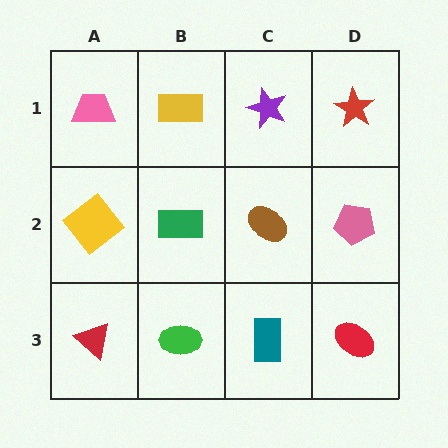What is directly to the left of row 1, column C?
A yellow rectangle.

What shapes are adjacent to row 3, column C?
A brown ellipse (row 2, column C), a green ellipse (row 3, column B), a red ellipse (row 3, column D).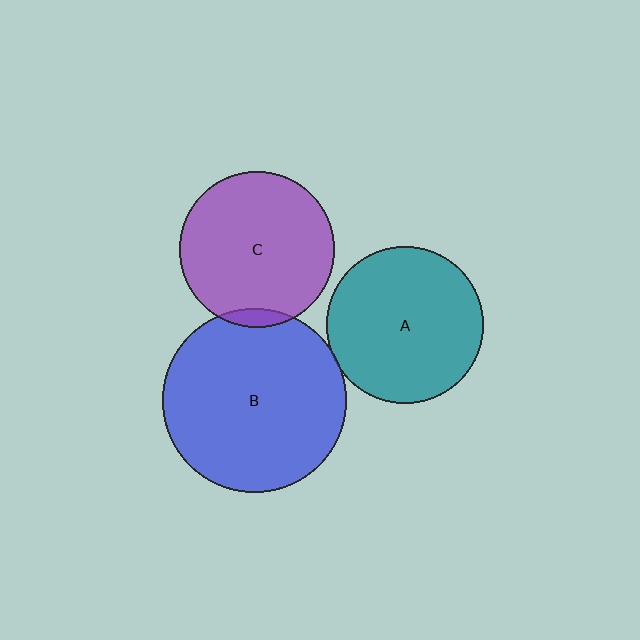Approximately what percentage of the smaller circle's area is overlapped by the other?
Approximately 5%.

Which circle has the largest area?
Circle B (blue).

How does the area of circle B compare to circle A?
Approximately 1.4 times.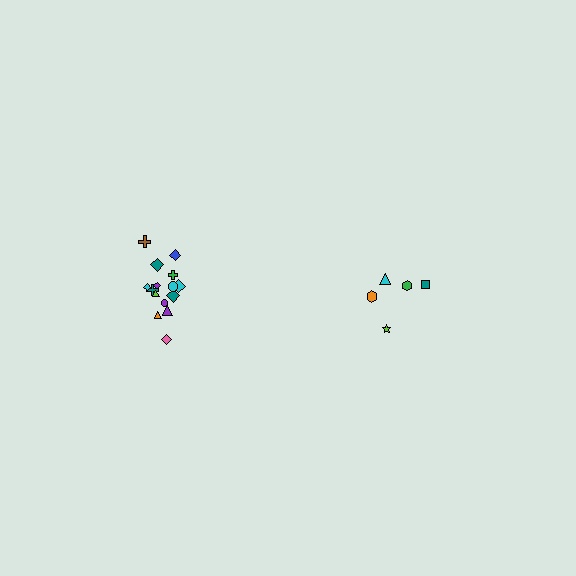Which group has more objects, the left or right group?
The left group.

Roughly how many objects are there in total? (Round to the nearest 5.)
Roughly 20 objects in total.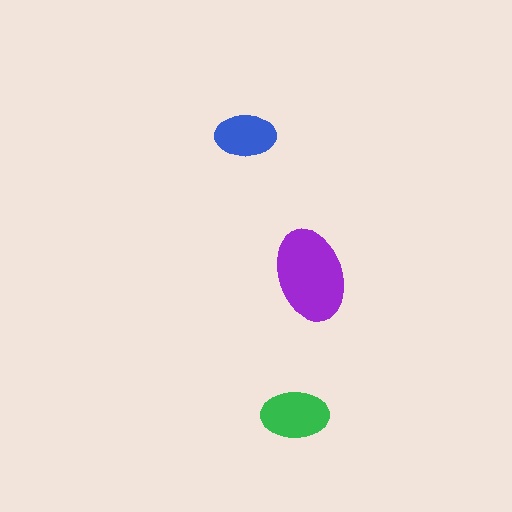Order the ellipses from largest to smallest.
the purple one, the green one, the blue one.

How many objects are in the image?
There are 3 objects in the image.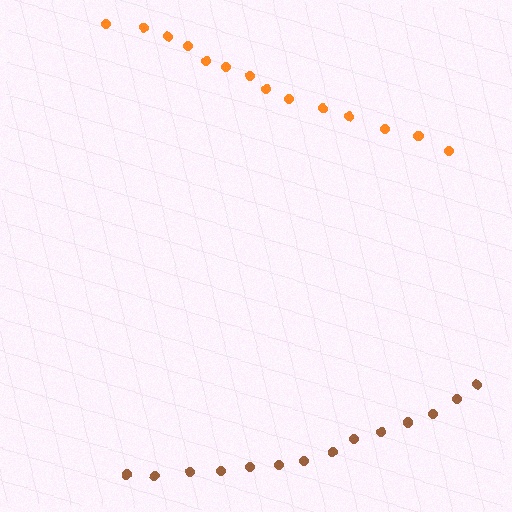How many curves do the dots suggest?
There are 2 distinct paths.